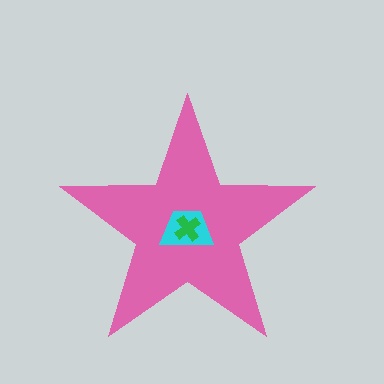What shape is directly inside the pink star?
The cyan trapezoid.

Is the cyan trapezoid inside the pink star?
Yes.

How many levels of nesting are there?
3.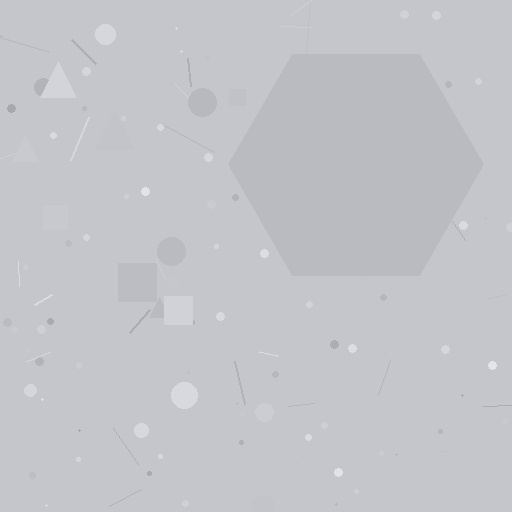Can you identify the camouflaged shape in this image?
The camouflaged shape is a hexagon.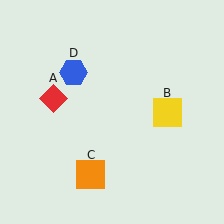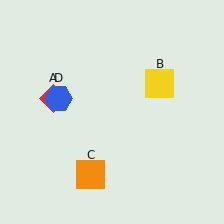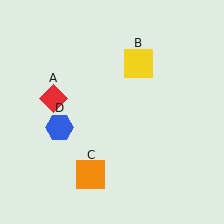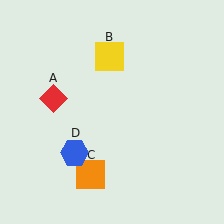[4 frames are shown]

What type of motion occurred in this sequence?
The yellow square (object B), blue hexagon (object D) rotated counterclockwise around the center of the scene.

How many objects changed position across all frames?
2 objects changed position: yellow square (object B), blue hexagon (object D).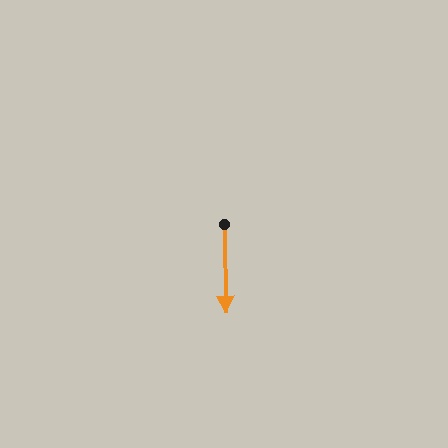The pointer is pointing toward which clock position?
Roughly 6 o'clock.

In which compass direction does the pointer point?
South.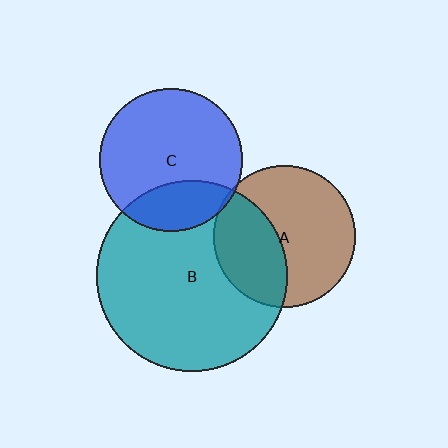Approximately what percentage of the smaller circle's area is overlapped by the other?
Approximately 40%.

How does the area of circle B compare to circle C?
Approximately 1.8 times.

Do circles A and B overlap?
Yes.